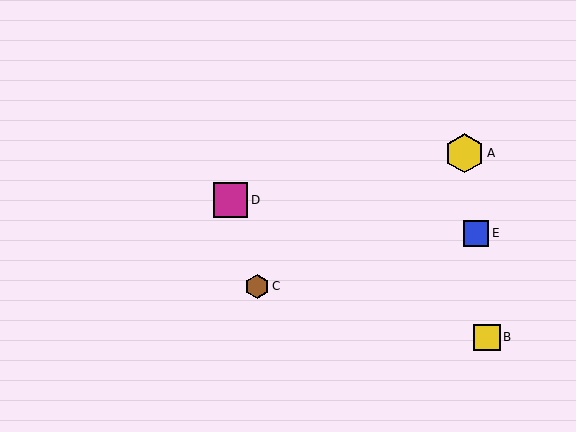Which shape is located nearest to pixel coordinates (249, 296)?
The brown hexagon (labeled C) at (257, 286) is nearest to that location.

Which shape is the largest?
The yellow hexagon (labeled A) is the largest.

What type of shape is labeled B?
Shape B is a yellow square.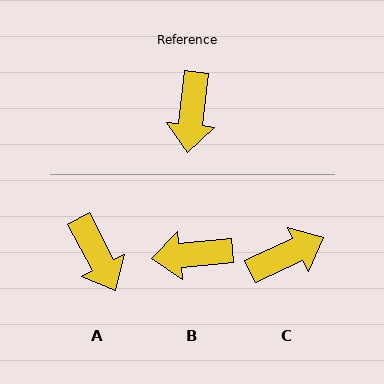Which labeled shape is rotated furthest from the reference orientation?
C, about 121 degrees away.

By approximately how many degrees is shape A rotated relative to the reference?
Approximately 33 degrees counter-clockwise.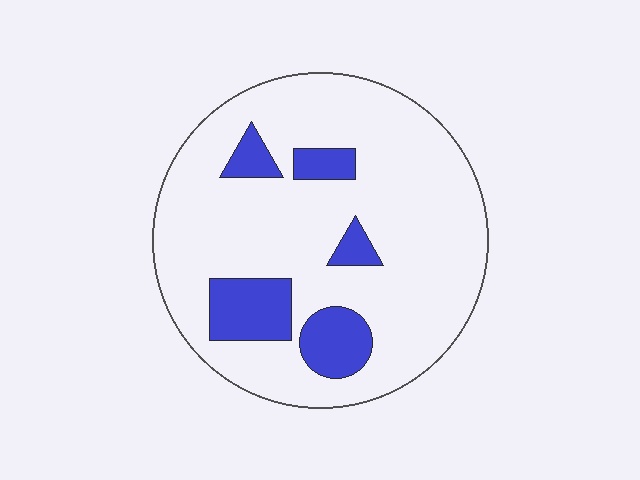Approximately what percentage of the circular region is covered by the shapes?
Approximately 15%.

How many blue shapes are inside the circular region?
5.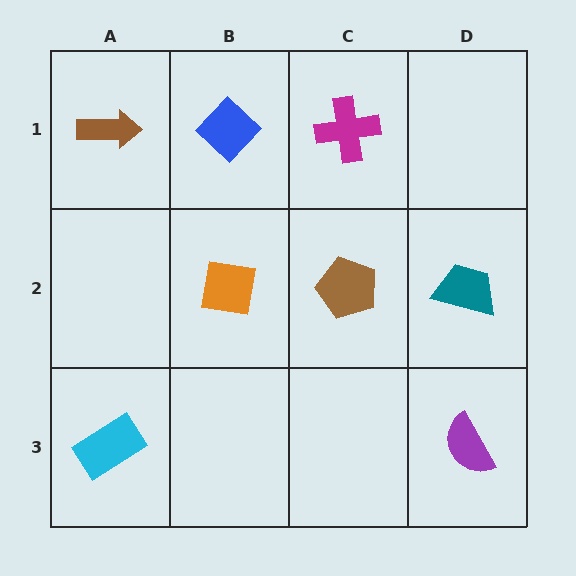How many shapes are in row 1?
3 shapes.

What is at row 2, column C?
A brown pentagon.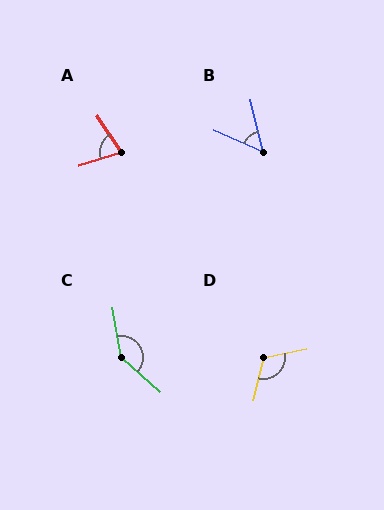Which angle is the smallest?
B, at approximately 52 degrees.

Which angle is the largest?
C, at approximately 141 degrees.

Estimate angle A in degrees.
Approximately 73 degrees.